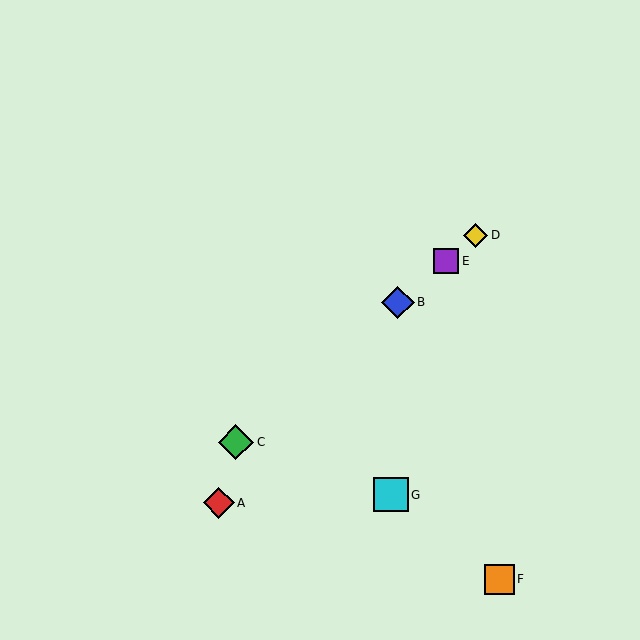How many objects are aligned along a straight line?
4 objects (B, C, D, E) are aligned along a straight line.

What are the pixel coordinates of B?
Object B is at (398, 302).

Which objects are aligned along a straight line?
Objects B, C, D, E are aligned along a straight line.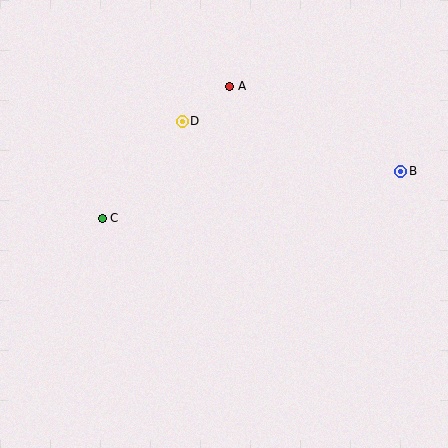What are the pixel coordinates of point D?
Point D is at (182, 121).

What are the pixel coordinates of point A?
Point A is at (230, 86).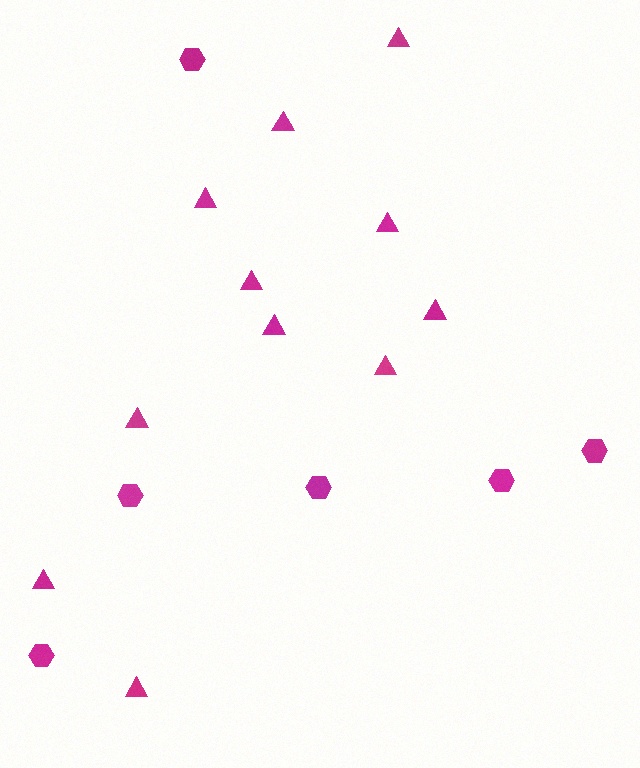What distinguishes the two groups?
There are 2 groups: one group of triangles (11) and one group of hexagons (6).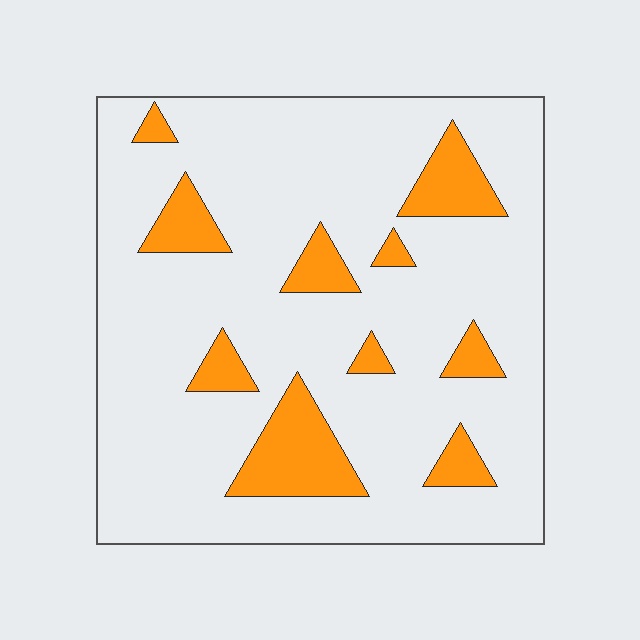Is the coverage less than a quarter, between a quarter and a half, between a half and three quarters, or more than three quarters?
Less than a quarter.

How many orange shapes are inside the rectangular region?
10.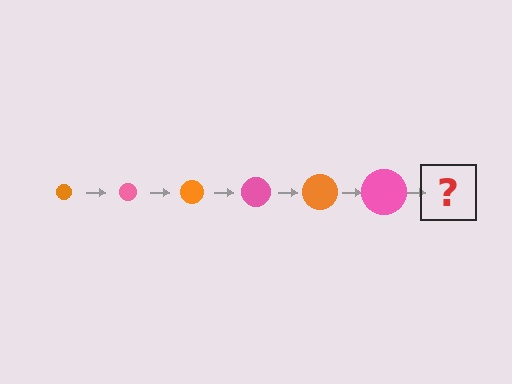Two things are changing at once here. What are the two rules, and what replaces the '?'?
The two rules are that the circle grows larger each step and the color cycles through orange and pink. The '?' should be an orange circle, larger than the previous one.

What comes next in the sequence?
The next element should be an orange circle, larger than the previous one.